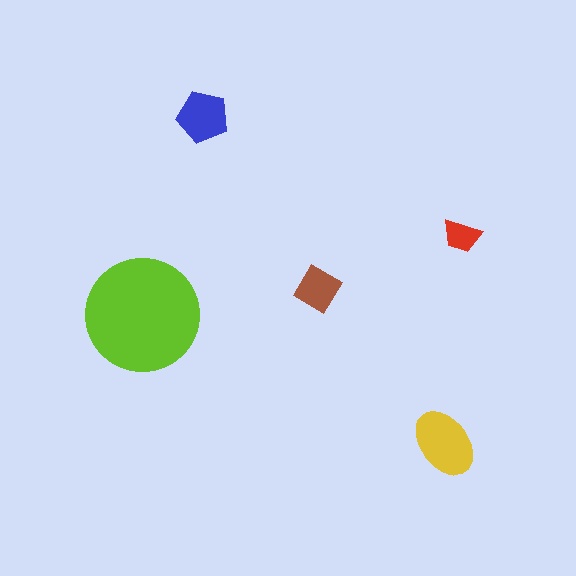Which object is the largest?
The lime circle.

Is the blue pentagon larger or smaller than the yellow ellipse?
Smaller.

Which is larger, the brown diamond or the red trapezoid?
The brown diamond.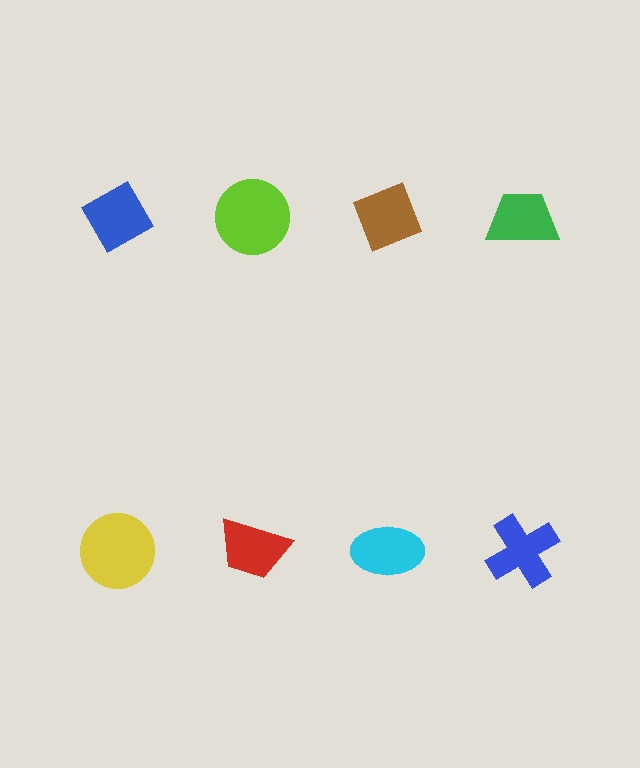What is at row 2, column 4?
A blue cross.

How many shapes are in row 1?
4 shapes.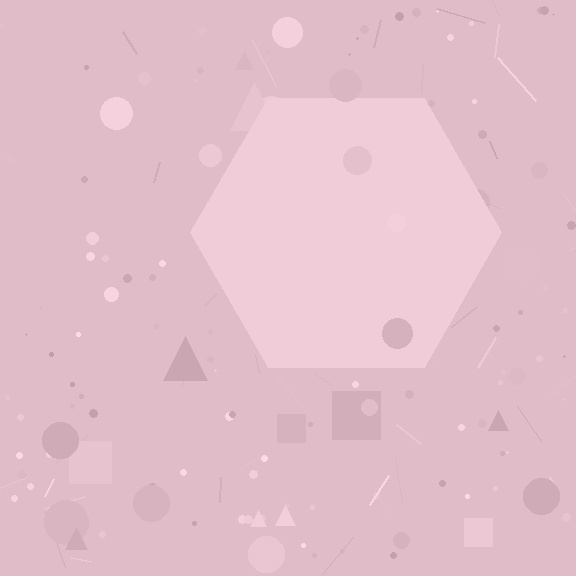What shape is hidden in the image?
A hexagon is hidden in the image.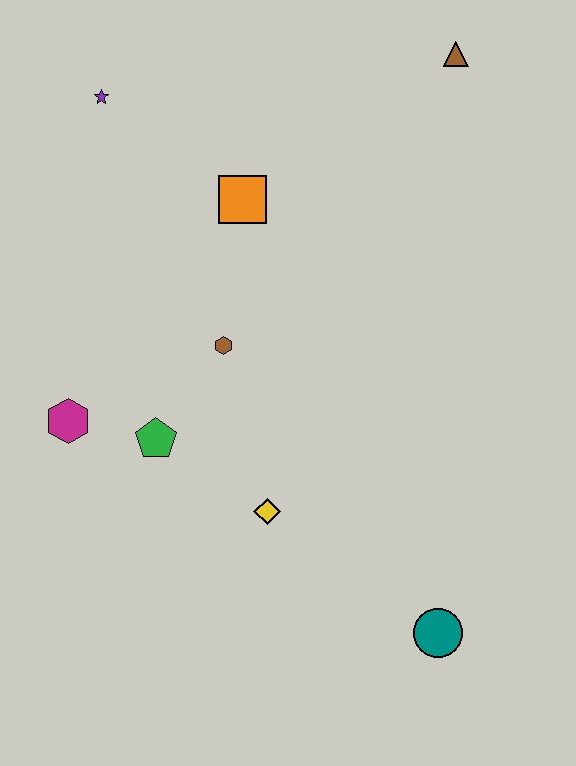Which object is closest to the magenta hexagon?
The green pentagon is closest to the magenta hexagon.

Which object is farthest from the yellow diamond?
The brown triangle is farthest from the yellow diamond.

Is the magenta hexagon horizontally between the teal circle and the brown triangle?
No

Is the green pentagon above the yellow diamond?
Yes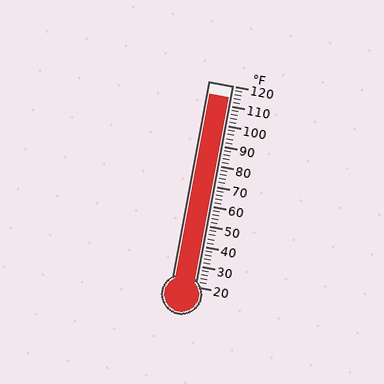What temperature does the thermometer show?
The thermometer shows approximately 114°F.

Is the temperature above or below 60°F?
The temperature is above 60°F.